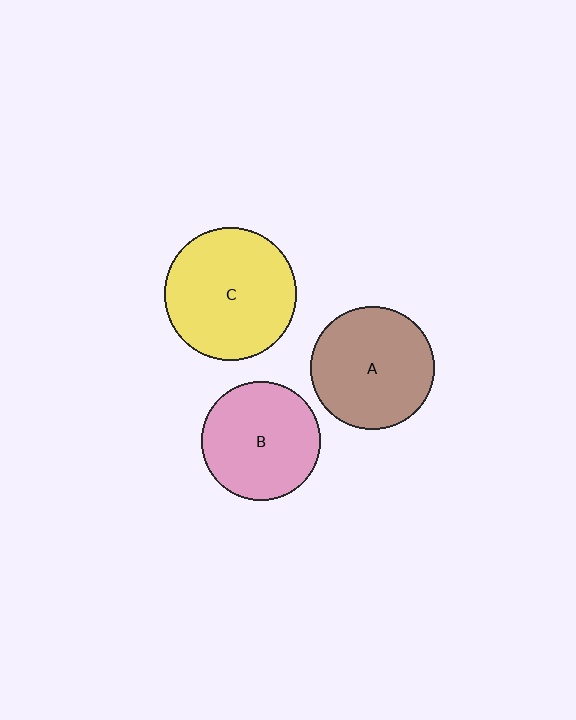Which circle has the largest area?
Circle C (yellow).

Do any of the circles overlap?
No, none of the circles overlap.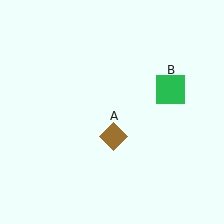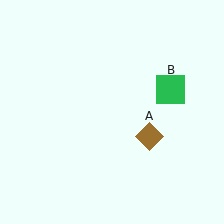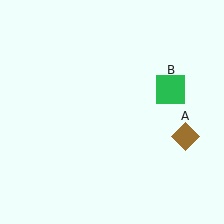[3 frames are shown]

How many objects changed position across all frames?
1 object changed position: brown diamond (object A).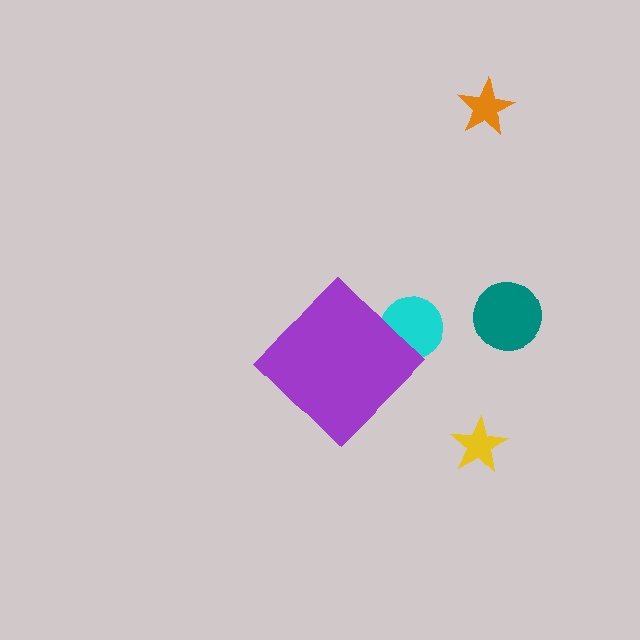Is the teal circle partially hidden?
No, the teal circle is fully visible.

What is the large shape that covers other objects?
A purple diamond.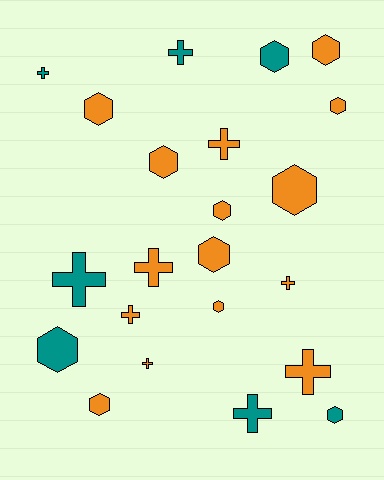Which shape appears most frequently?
Hexagon, with 12 objects.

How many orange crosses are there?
There are 6 orange crosses.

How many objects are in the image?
There are 22 objects.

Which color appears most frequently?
Orange, with 15 objects.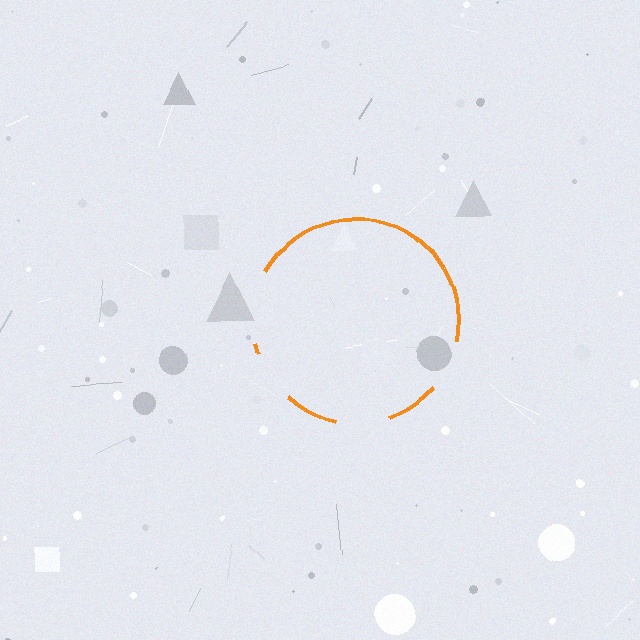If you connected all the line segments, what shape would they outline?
They would outline a circle.